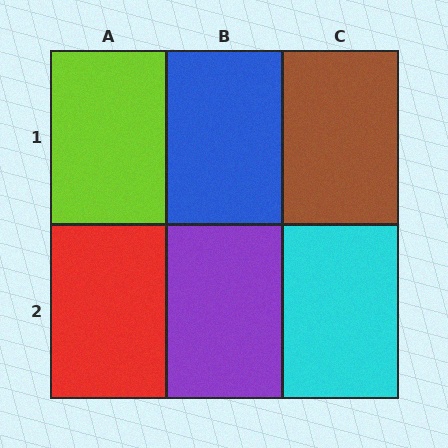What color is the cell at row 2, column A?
Red.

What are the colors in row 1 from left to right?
Lime, blue, brown.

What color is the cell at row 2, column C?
Cyan.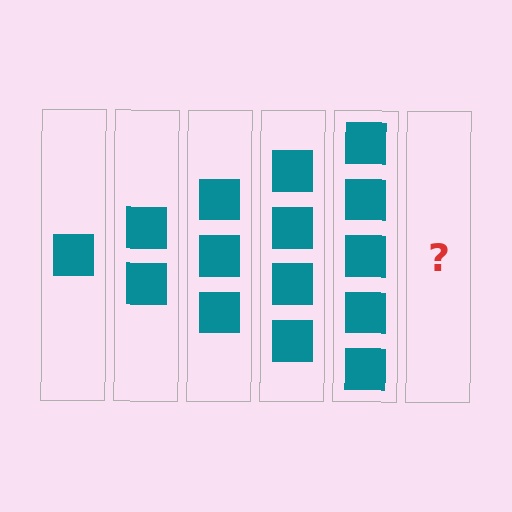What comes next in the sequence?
The next element should be 6 squares.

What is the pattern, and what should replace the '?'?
The pattern is that each step adds one more square. The '?' should be 6 squares.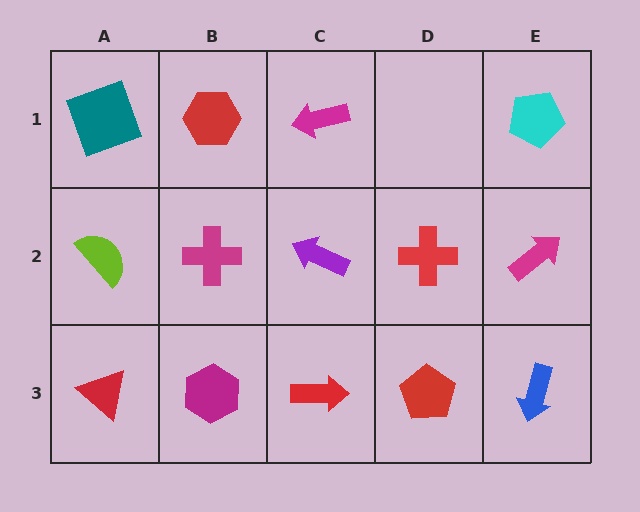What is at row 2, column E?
A magenta arrow.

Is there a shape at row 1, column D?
No, that cell is empty.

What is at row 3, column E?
A blue arrow.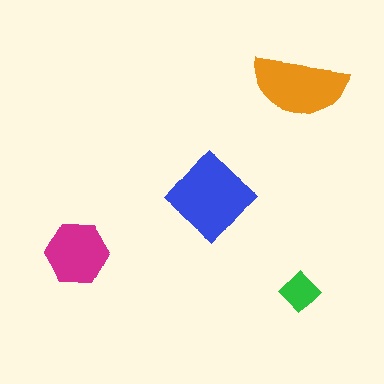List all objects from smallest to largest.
The green diamond, the magenta hexagon, the orange semicircle, the blue diamond.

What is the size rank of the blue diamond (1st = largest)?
1st.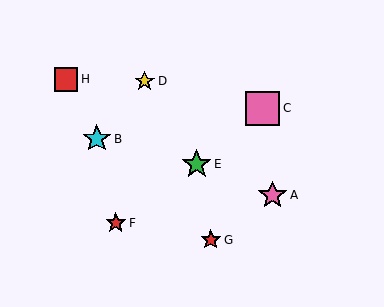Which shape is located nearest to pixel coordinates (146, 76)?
The yellow star (labeled D) at (145, 81) is nearest to that location.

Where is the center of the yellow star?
The center of the yellow star is at (145, 81).